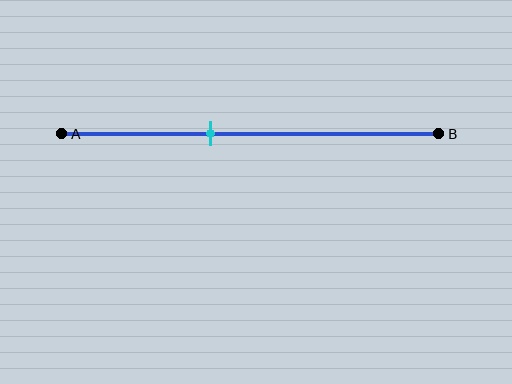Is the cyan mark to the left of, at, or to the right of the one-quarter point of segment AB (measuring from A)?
The cyan mark is to the right of the one-quarter point of segment AB.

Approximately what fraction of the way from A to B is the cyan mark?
The cyan mark is approximately 40% of the way from A to B.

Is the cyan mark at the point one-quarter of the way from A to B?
No, the mark is at about 40% from A, not at the 25% one-quarter point.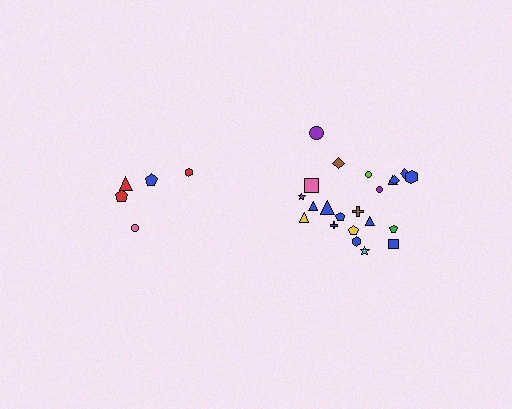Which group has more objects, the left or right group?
The right group.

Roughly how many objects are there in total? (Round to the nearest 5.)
Roughly 25 objects in total.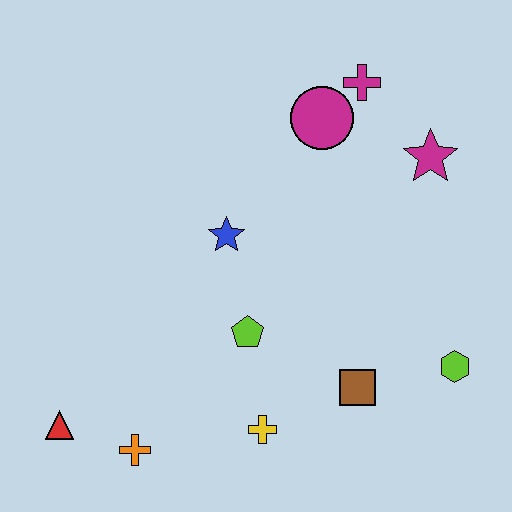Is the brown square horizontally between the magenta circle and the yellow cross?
No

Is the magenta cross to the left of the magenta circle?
No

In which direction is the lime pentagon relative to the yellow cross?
The lime pentagon is above the yellow cross.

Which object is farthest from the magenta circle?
The red triangle is farthest from the magenta circle.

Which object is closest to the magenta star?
The magenta cross is closest to the magenta star.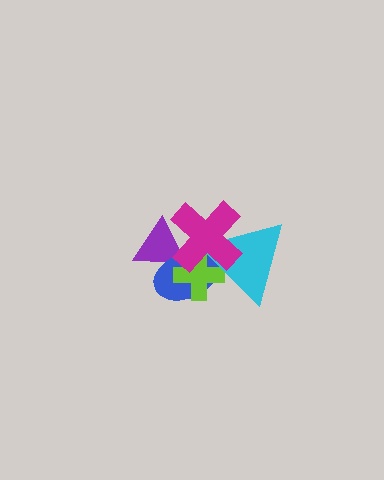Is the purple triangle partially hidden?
Yes, it is partially covered by another shape.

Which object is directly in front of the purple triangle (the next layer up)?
The blue ellipse is directly in front of the purple triangle.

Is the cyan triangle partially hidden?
Yes, it is partially covered by another shape.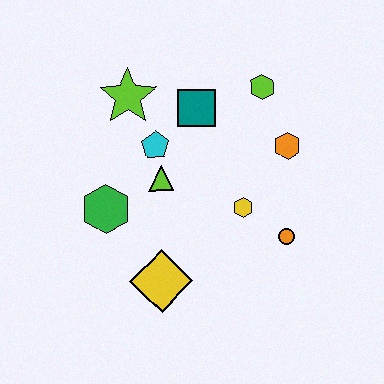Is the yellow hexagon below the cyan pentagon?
Yes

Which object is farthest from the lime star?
The orange circle is farthest from the lime star.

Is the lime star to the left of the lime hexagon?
Yes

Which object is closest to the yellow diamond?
The green hexagon is closest to the yellow diamond.